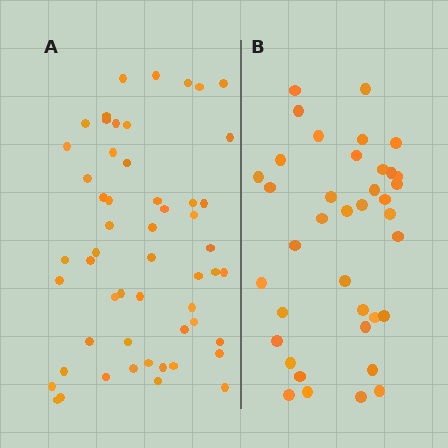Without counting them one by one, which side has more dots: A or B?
Region A (the left region) has more dots.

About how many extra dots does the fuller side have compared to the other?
Region A has approximately 15 more dots than region B.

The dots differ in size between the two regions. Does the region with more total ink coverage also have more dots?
No. Region B has more total ink coverage because its dots are larger, but region A actually contains more individual dots. Total area can be misleading — the number of items is what matters here.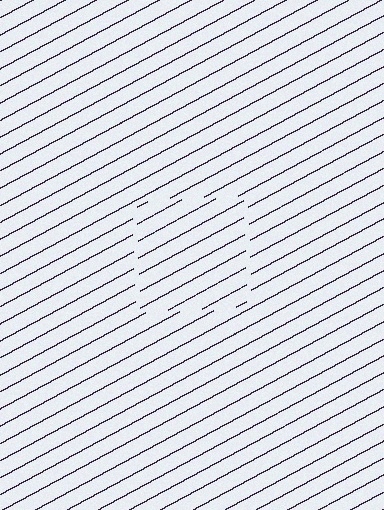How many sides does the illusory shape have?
4 sides — the line-ends trace a square.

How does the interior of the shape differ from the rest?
The interior of the shape contains the same grating, shifted by half a period — the contour is defined by the phase discontinuity where line-ends from the inner and outer gratings abut.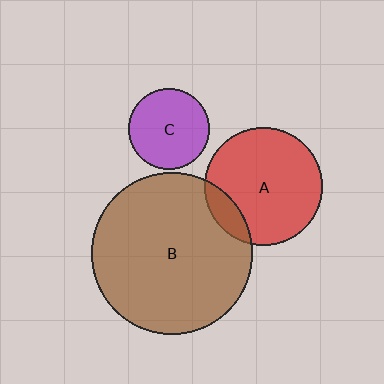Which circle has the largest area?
Circle B (brown).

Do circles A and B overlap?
Yes.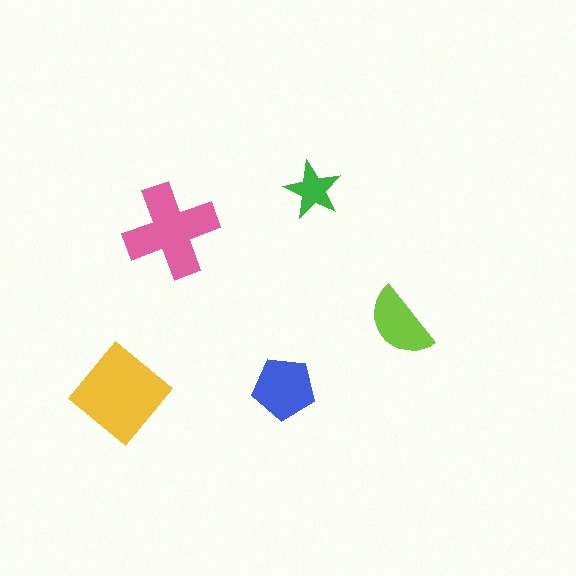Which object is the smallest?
The green star.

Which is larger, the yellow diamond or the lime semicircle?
The yellow diamond.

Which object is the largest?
The yellow diamond.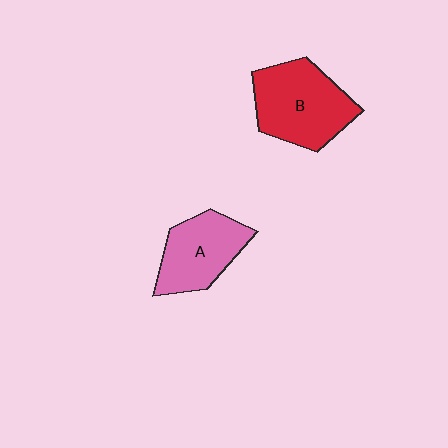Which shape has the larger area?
Shape B (red).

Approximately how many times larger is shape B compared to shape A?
Approximately 1.3 times.